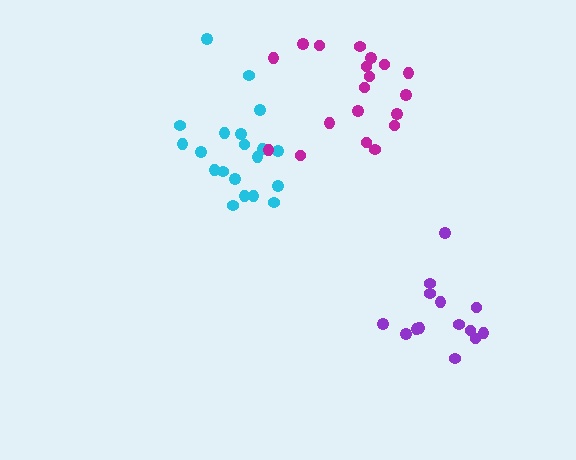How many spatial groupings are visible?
There are 3 spatial groupings.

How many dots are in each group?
Group 1: 20 dots, Group 2: 19 dots, Group 3: 14 dots (53 total).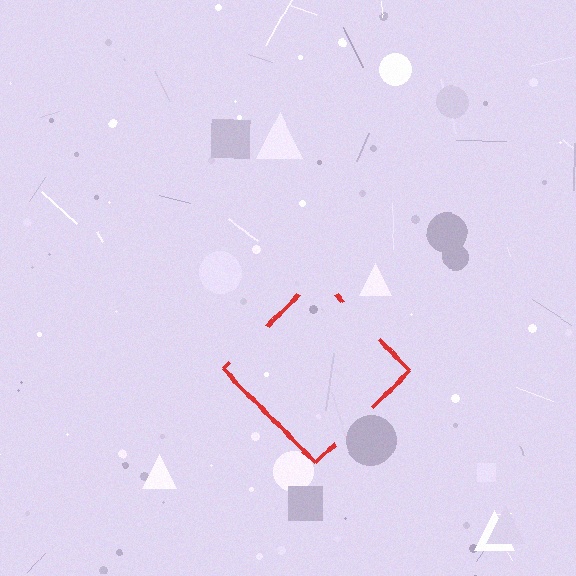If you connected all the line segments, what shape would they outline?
They would outline a diamond.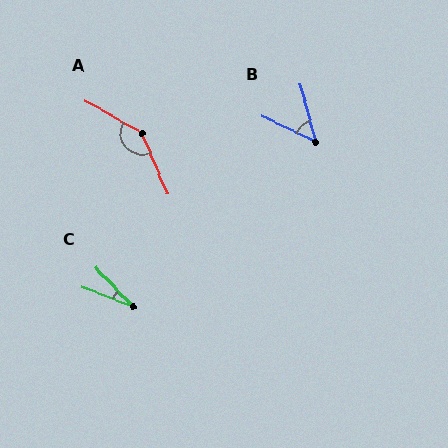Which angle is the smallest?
C, at approximately 25 degrees.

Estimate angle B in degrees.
Approximately 50 degrees.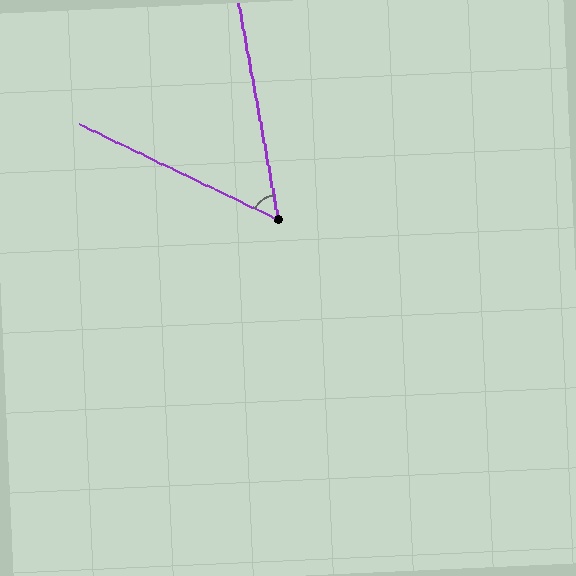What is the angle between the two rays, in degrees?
Approximately 54 degrees.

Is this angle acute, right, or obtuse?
It is acute.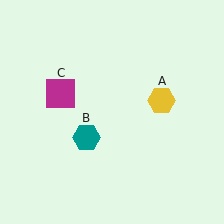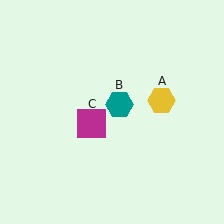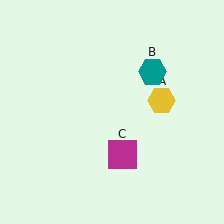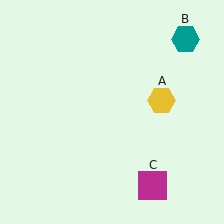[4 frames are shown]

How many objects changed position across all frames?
2 objects changed position: teal hexagon (object B), magenta square (object C).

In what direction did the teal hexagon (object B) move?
The teal hexagon (object B) moved up and to the right.